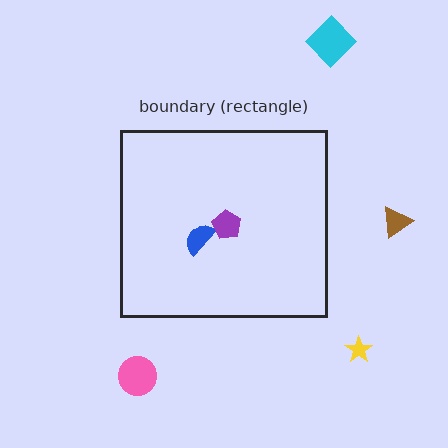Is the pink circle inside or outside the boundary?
Outside.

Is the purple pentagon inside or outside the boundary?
Inside.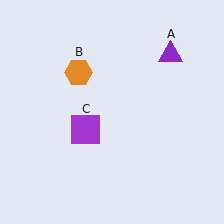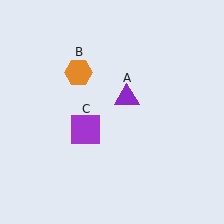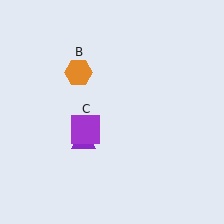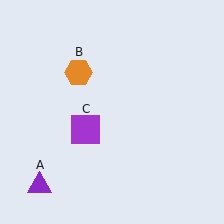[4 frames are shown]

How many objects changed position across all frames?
1 object changed position: purple triangle (object A).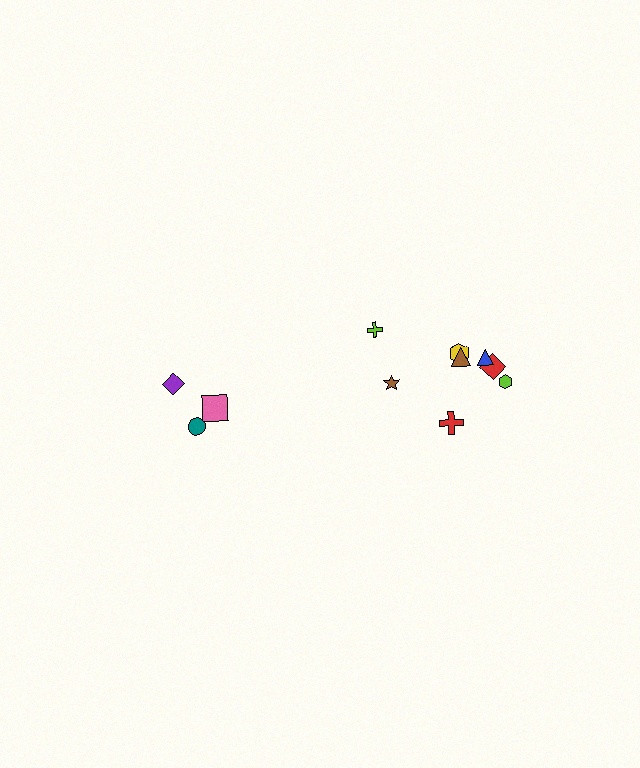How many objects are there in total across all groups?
There are 11 objects.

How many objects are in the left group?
There are 3 objects.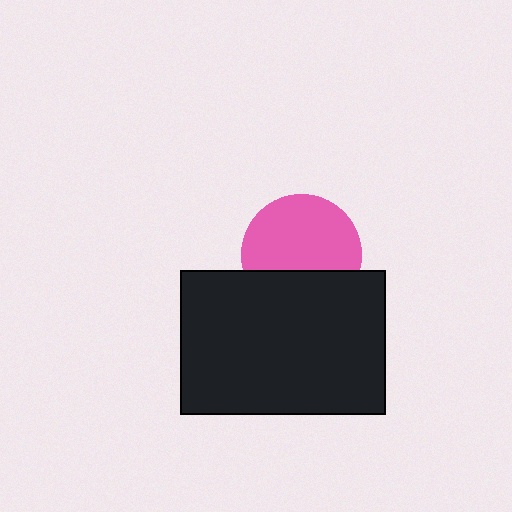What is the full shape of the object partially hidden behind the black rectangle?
The partially hidden object is a pink circle.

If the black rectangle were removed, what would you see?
You would see the complete pink circle.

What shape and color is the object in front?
The object in front is a black rectangle.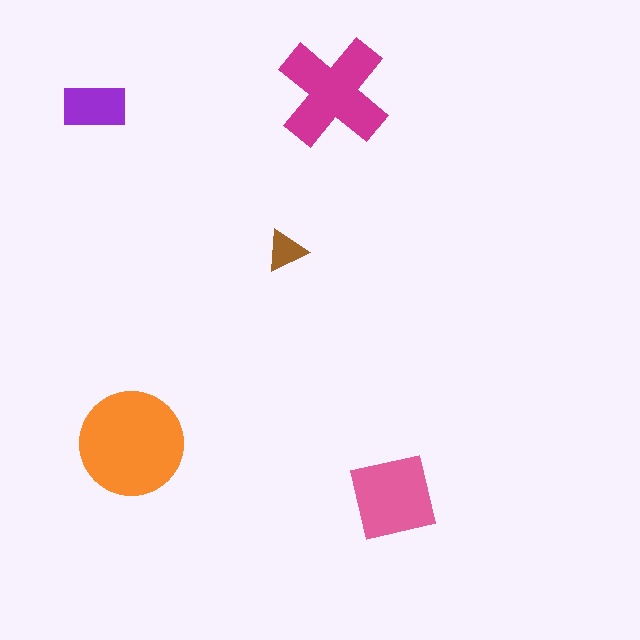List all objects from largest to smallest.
The orange circle, the magenta cross, the pink square, the purple rectangle, the brown triangle.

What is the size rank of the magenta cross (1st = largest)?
2nd.